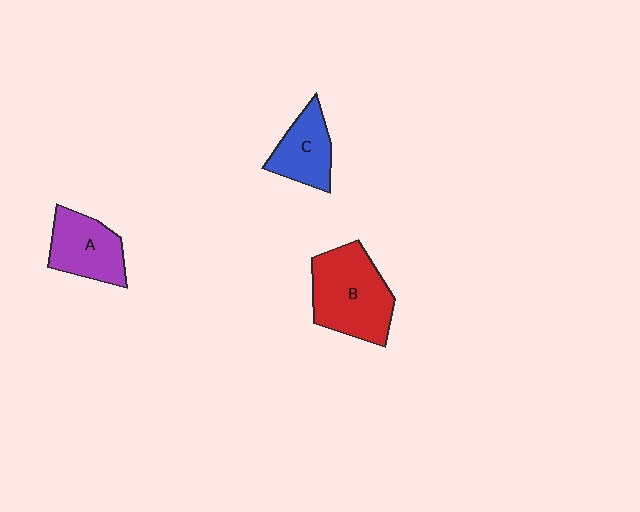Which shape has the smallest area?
Shape C (blue).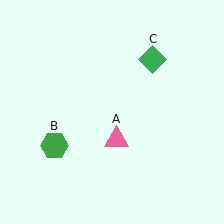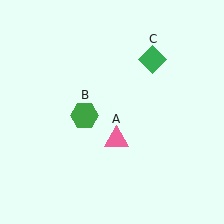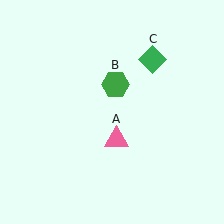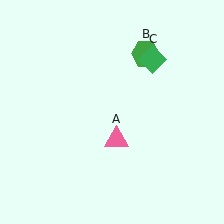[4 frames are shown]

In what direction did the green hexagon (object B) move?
The green hexagon (object B) moved up and to the right.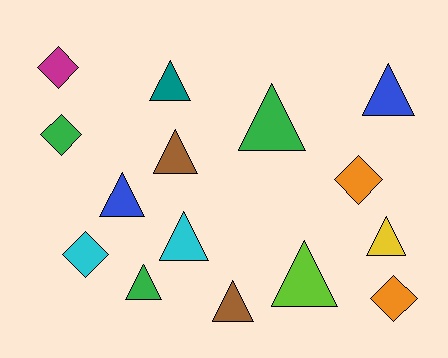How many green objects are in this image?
There are 3 green objects.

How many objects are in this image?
There are 15 objects.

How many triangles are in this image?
There are 10 triangles.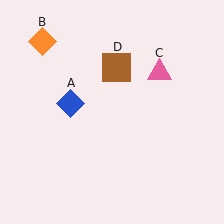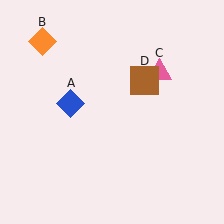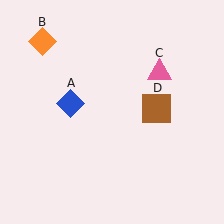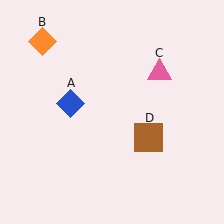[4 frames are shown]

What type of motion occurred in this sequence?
The brown square (object D) rotated clockwise around the center of the scene.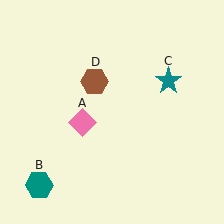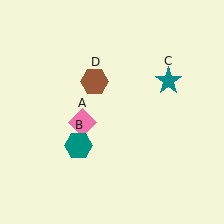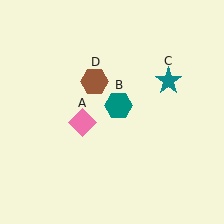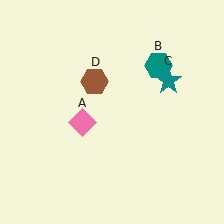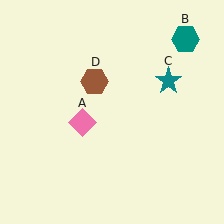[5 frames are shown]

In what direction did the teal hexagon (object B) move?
The teal hexagon (object B) moved up and to the right.